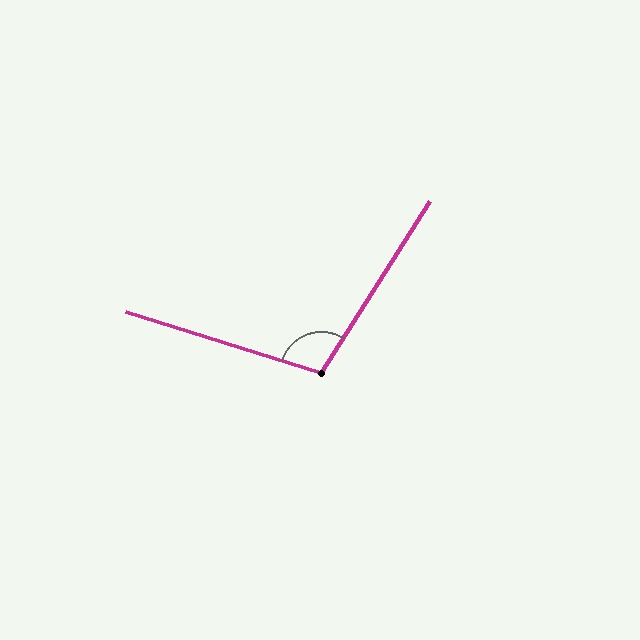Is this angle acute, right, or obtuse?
It is obtuse.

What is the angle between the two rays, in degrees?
Approximately 105 degrees.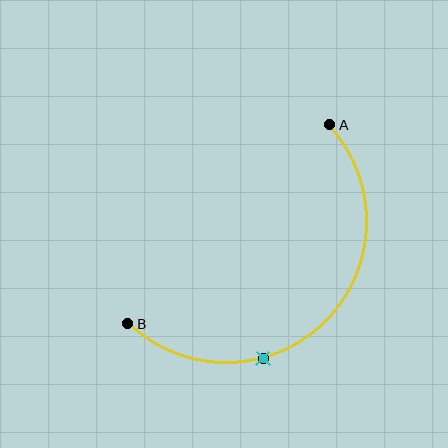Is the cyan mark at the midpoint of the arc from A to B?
No. The cyan mark lies on the arc but is closer to endpoint B. The arc midpoint would be at the point on the curve equidistant along the arc from both A and B.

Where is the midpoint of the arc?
The arc midpoint is the point on the curve farthest from the straight line joining A and B. It sits below and to the right of that line.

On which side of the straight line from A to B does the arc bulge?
The arc bulges below and to the right of the straight line connecting A and B.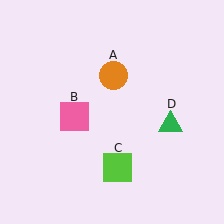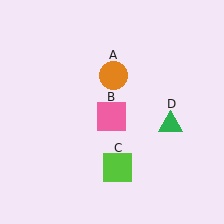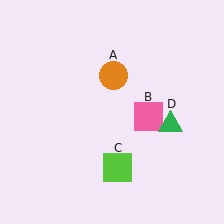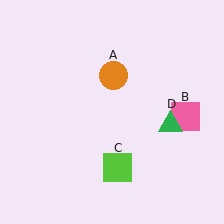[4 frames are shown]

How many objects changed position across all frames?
1 object changed position: pink square (object B).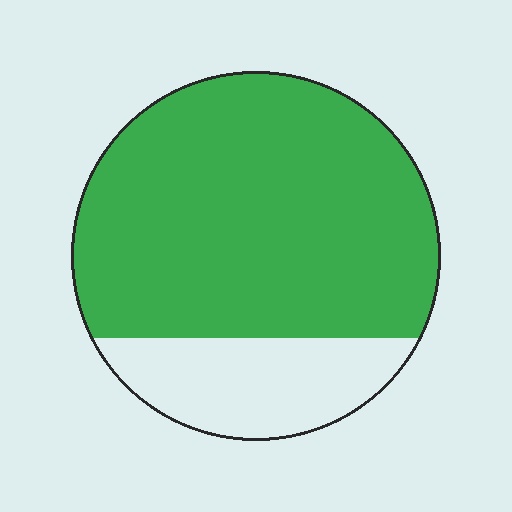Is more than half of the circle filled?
Yes.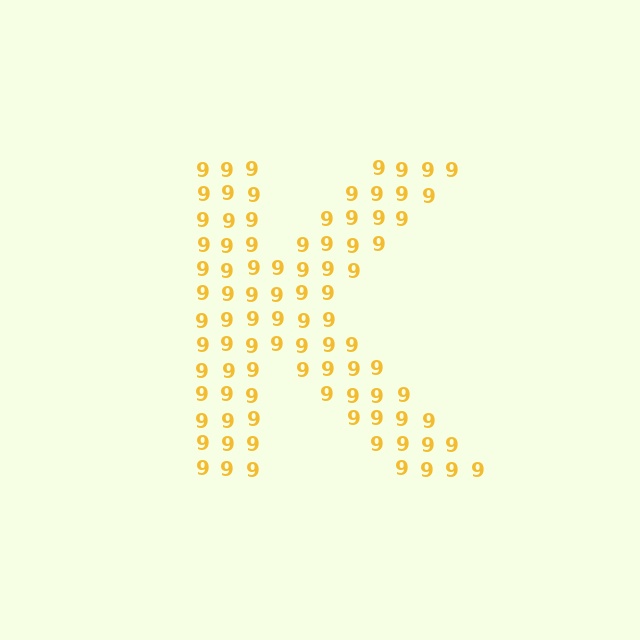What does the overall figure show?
The overall figure shows the letter K.